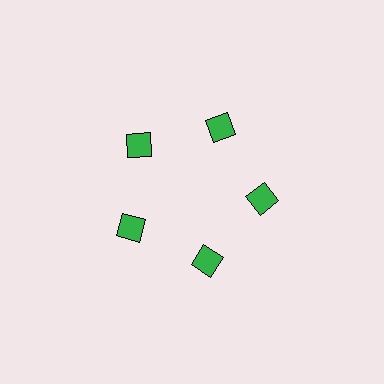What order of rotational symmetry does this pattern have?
This pattern has 5-fold rotational symmetry.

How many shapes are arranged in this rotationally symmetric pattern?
There are 5 shapes, arranged in 5 groups of 1.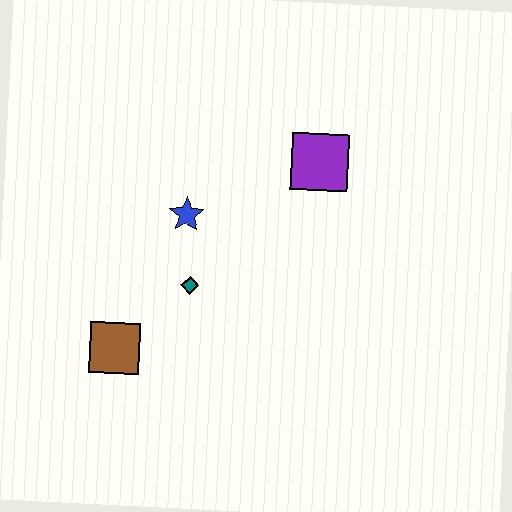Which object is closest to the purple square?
The blue star is closest to the purple square.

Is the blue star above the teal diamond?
Yes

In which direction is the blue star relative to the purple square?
The blue star is to the left of the purple square.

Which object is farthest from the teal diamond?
The purple square is farthest from the teal diamond.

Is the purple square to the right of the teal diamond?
Yes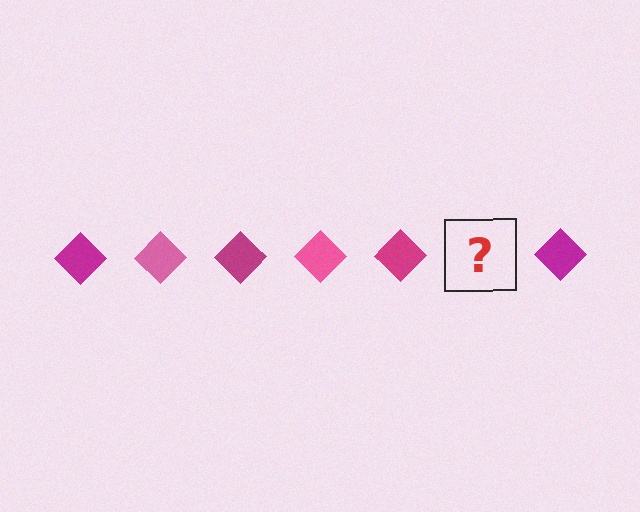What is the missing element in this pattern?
The missing element is a pink diamond.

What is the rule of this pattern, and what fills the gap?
The rule is that the pattern cycles through magenta, pink diamonds. The gap should be filled with a pink diamond.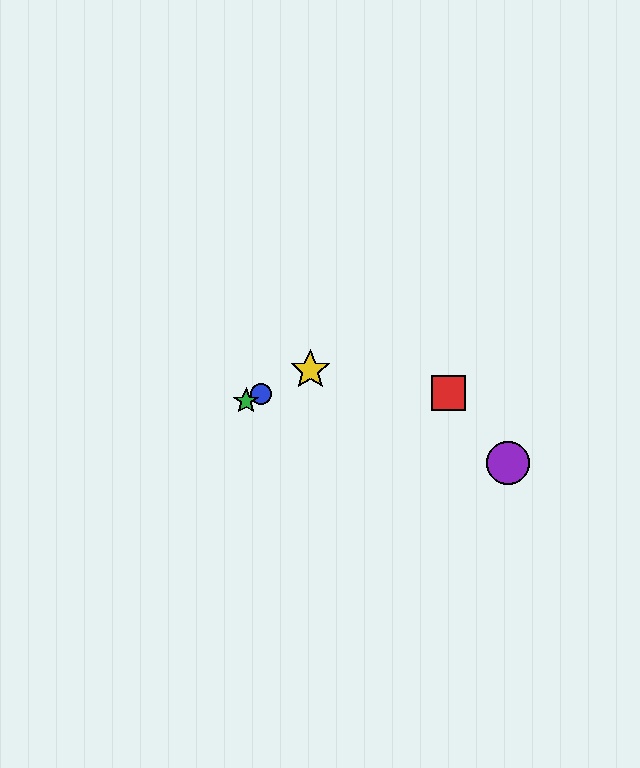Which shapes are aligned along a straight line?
The blue circle, the green star, the yellow star are aligned along a straight line.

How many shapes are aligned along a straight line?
3 shapes (the blue circle, the green star, the yellow star) are aligned along a straight line.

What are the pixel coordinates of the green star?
The green star is at (246, 401).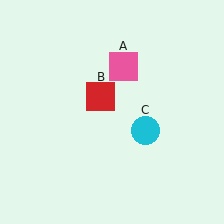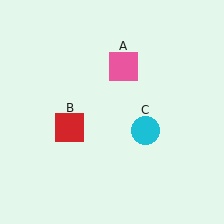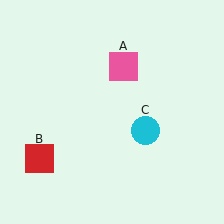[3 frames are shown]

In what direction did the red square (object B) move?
The red square (object B) moved down and to the left.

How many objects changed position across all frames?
1 object changed position: red square (object B).